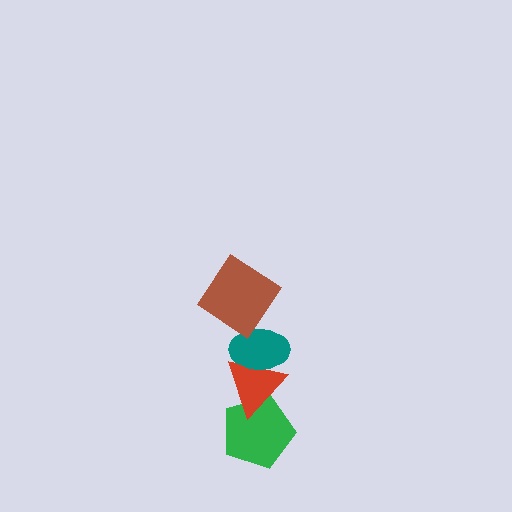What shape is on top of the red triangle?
The teal ellipse is on top of the red triangle.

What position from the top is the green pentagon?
The green pentagon is 4th from the top.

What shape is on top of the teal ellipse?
The brown diamond is on top of the teal ellipse.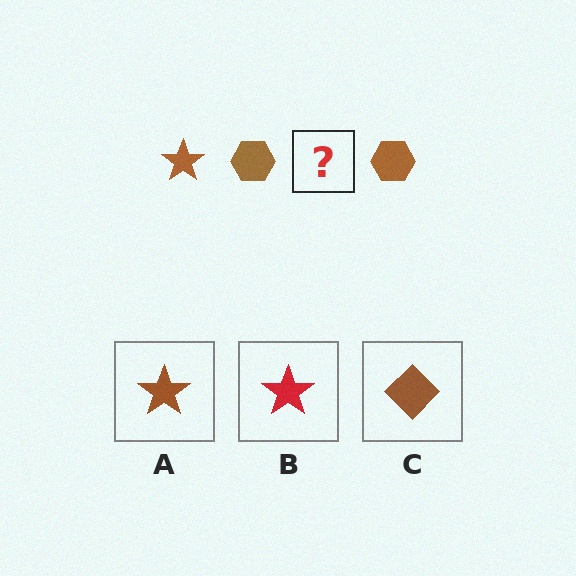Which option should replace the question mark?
Option A.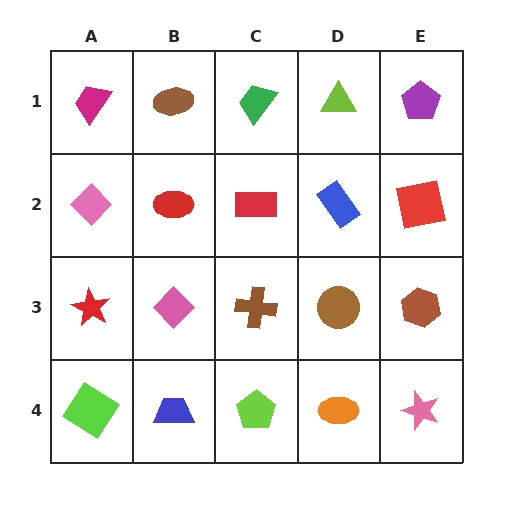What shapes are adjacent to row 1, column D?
A blue rectangle (row 2, column D), a green trapezoid (row 1, column C), a purple pentagon (row 1, column E).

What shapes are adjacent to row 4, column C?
A brown cross (row 3, column C), a blue trapezoid (row 4, column B), an orange ellipse (row 4, column D).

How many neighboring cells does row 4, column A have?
2.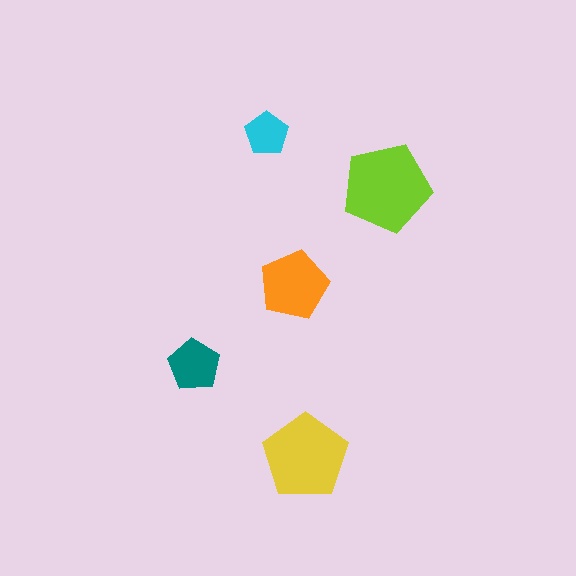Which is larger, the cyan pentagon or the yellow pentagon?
The yellow one.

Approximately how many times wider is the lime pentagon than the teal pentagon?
About 1.5 times wider.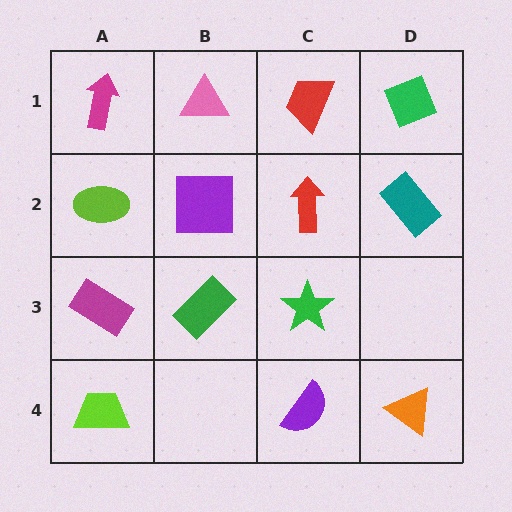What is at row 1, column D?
A green diamond.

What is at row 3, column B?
A green rectangle.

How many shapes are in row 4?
3 shapes.